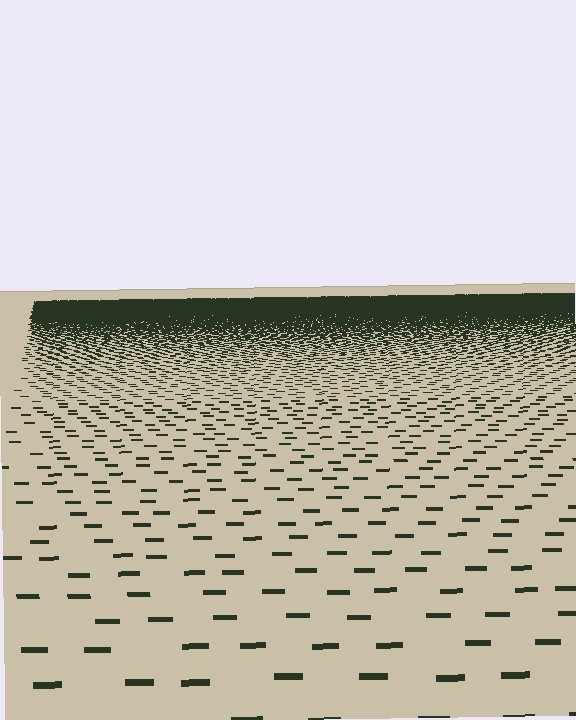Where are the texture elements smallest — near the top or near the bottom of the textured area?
Near the top.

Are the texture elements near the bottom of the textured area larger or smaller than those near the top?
Larger. Near the bottom, elements are closer to the viewer and appear at a bigger on-screen size.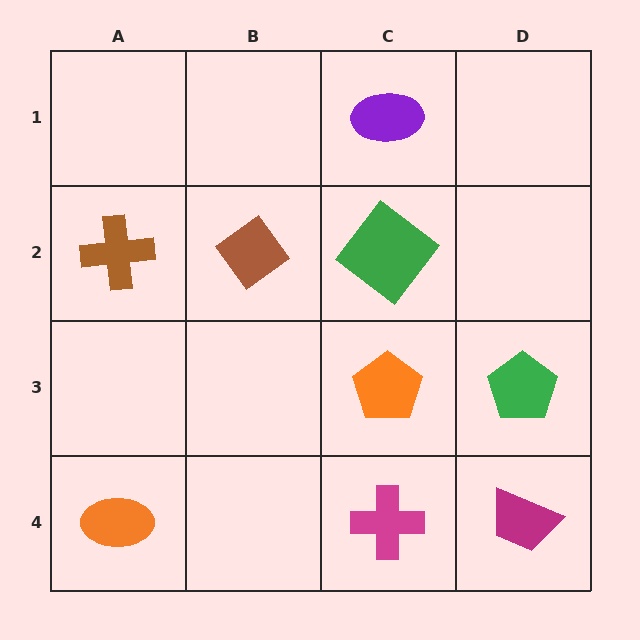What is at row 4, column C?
A magenta cross.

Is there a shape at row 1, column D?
No, that cell is empty.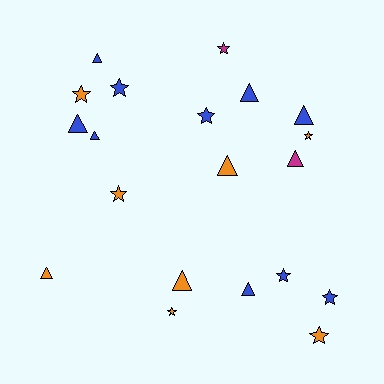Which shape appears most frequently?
Triangle, with 10 objects.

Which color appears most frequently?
Blue, with 10 objects.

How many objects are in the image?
There are 20 objects.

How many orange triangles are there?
There are 3 orange triangles.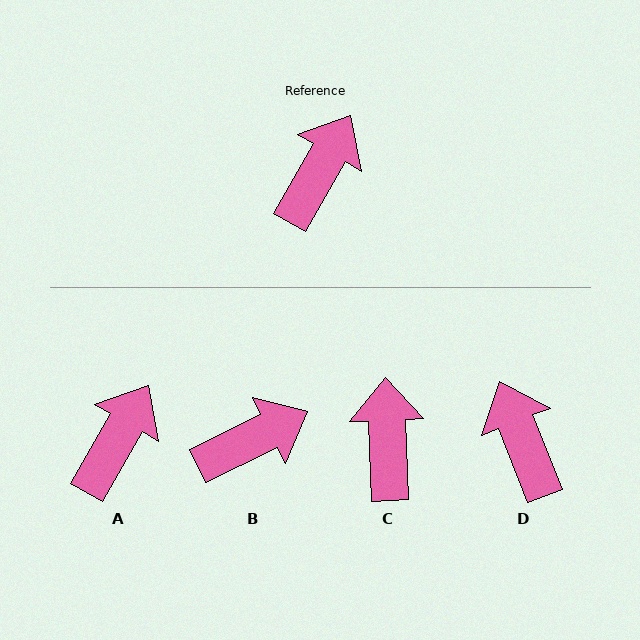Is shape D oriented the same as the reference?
No, it is off by about 51 degrees.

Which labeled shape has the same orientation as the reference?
A.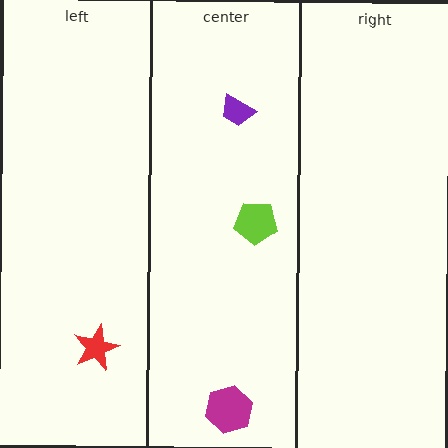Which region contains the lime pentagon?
The center region.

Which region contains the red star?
The left region.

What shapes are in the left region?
The red star.